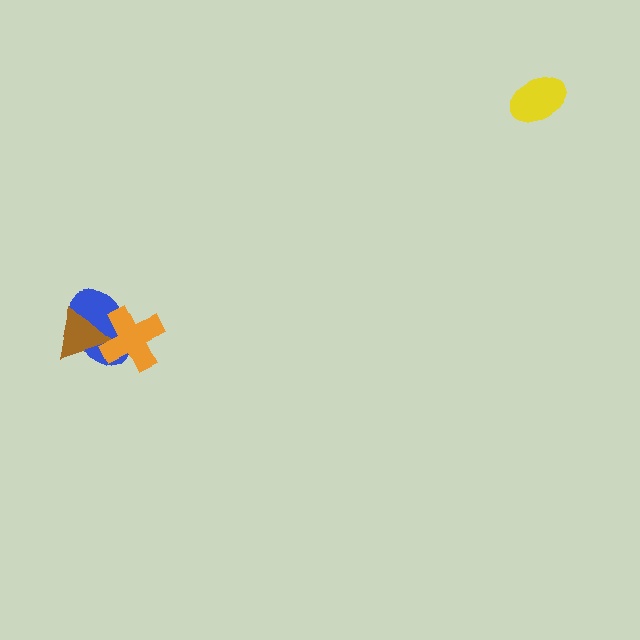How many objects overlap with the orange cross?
2 objects overlap with the orange cross.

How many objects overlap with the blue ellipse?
2 objects overlap with the blue ellipse.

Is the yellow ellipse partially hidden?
No, no other shape covers it.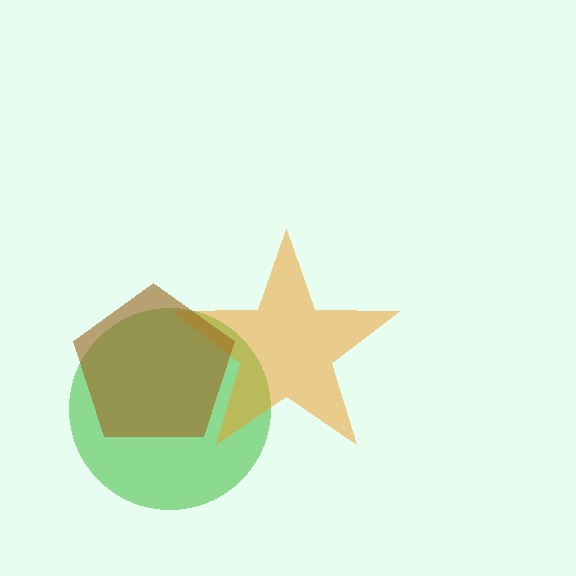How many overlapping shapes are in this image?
There are 3 overlapping shapes in the image.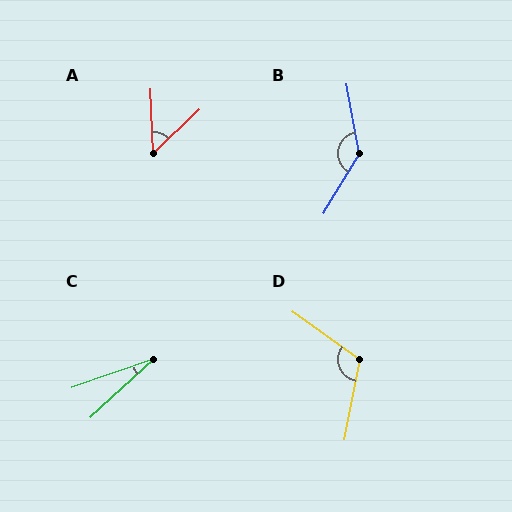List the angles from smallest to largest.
C (23°), A (48°), D (115°), B (139°).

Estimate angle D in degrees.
Approximately 115 degrees.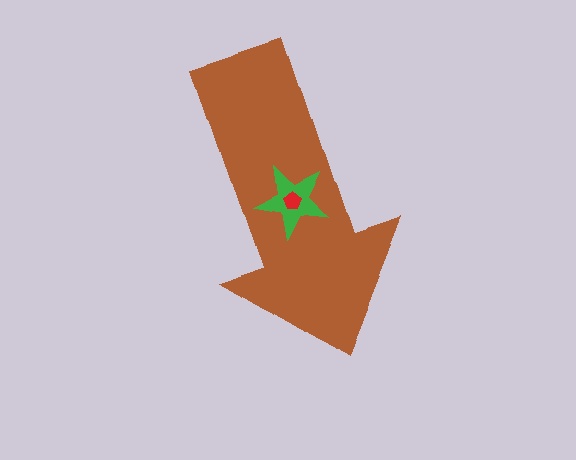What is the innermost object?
The red pentagon.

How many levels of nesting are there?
3.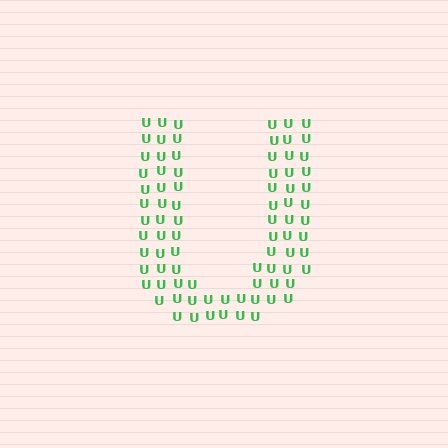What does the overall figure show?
The overall figure shows the letter U.